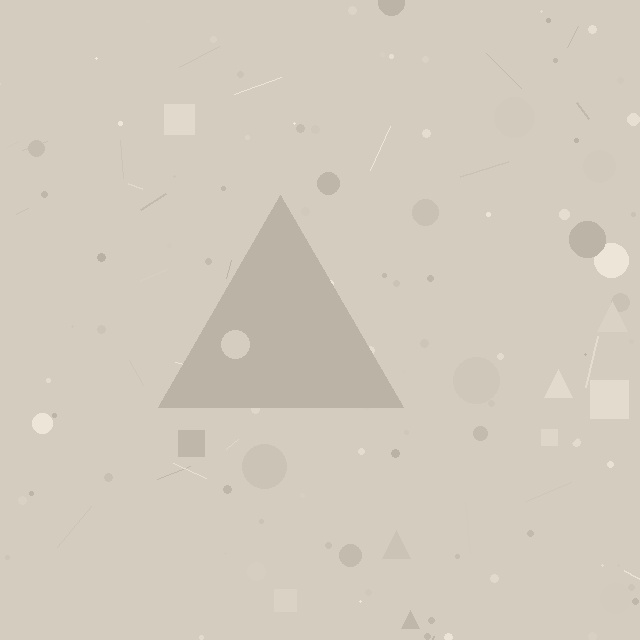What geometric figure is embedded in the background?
A triangle is embedded in the background.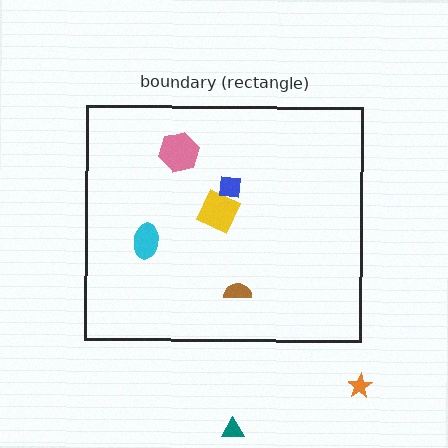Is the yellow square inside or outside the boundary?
Inside.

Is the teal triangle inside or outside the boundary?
Outside.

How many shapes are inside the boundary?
5 inside, 2 outside.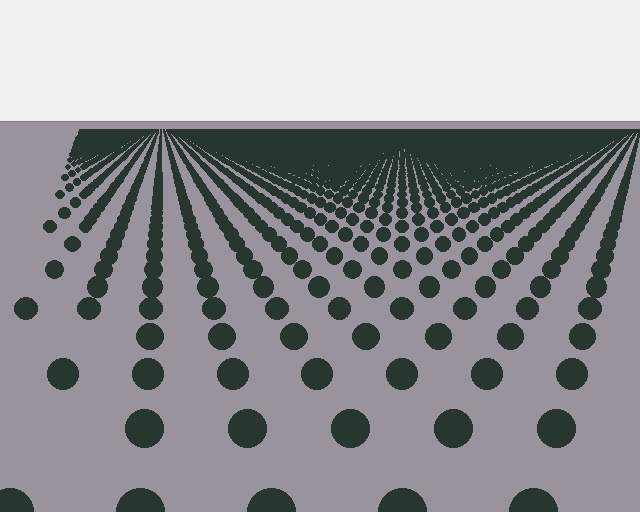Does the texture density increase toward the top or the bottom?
Density increases toward the top.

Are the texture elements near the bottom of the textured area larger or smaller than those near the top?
Larger. Near the bottom, elements are closer to the viewer and appear at a bigger on-screen size.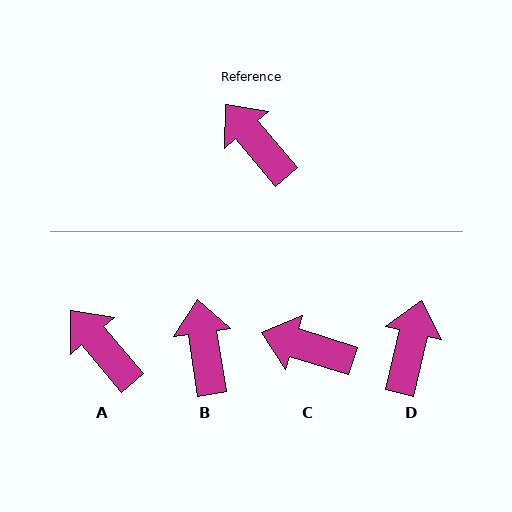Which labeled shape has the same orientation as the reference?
A.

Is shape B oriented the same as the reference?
No, it is off by about 31 degrees.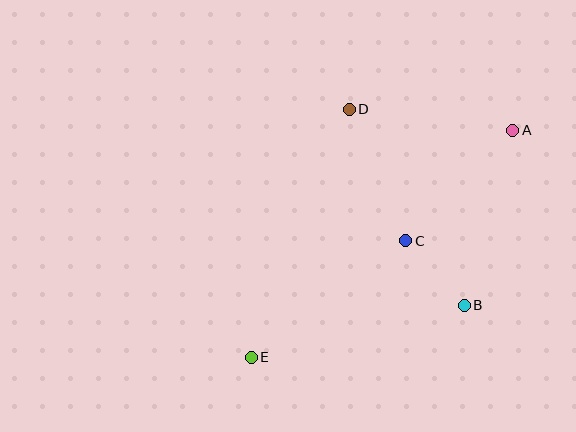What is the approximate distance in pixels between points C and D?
The distance between C and D is approximately 143 pixels.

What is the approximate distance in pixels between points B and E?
The distance between B and E is approximately 219 pixels.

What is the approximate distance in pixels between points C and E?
The distance between C and E is approximately 193 pixels.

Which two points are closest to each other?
Points B and C are closest to each other.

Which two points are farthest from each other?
Points A and E are farthest from each other.